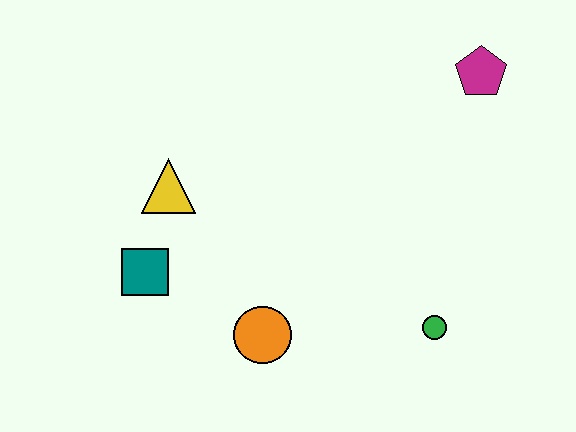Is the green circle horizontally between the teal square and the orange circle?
No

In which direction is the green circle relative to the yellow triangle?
The green circle is to the right of the yellow triangle.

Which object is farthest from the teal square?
The magenta pentagon is farthest from the teal square.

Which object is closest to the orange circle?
The teal square is closest to the orange circle.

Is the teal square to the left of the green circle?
Yes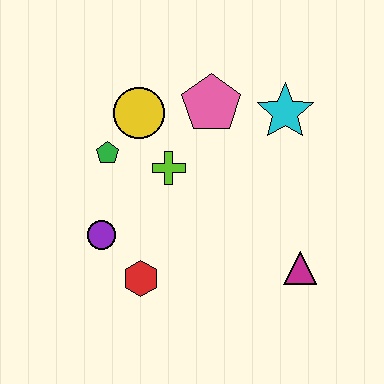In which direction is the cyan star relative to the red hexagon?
The cyan star is above the red hexagon.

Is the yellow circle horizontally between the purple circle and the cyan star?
Yes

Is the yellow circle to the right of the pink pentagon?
No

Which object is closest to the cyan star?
The pink pentagon is closest to the cyan star.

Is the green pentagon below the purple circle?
No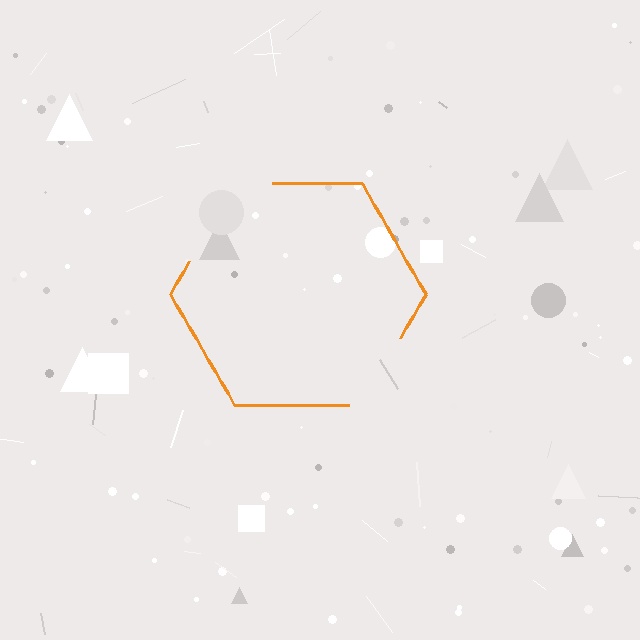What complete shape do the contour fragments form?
The contour fragments form a hexagon.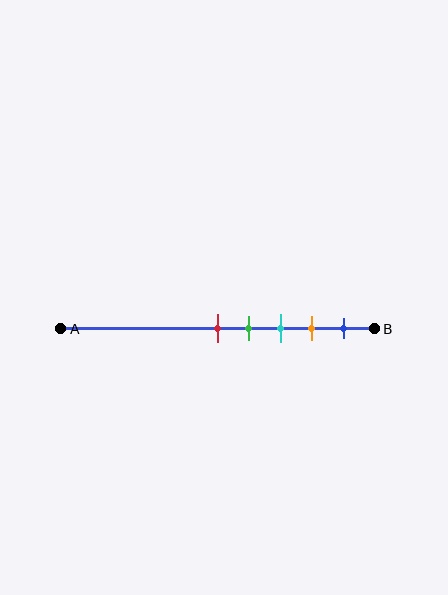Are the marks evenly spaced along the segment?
Yes, the marks are approximately evenly spaced.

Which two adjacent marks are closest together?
The red and green marks are the closest adjacent pair.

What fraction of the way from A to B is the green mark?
The green mark is approximately 60% (0.6) of the way from A to B.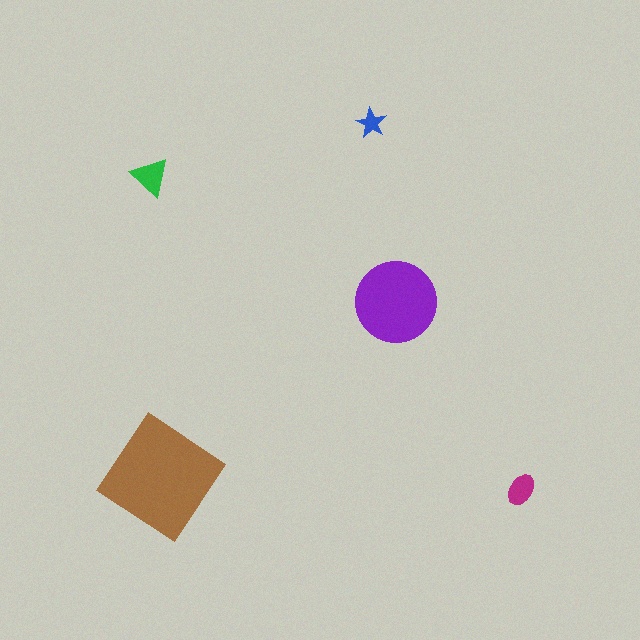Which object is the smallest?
The blue star.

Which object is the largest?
The brown diamond.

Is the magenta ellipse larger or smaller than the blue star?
Larger.